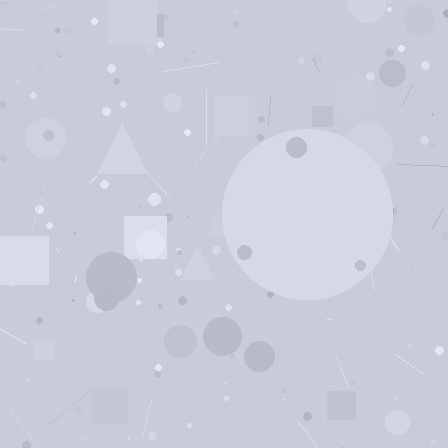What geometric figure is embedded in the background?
A circle is embedded in the background.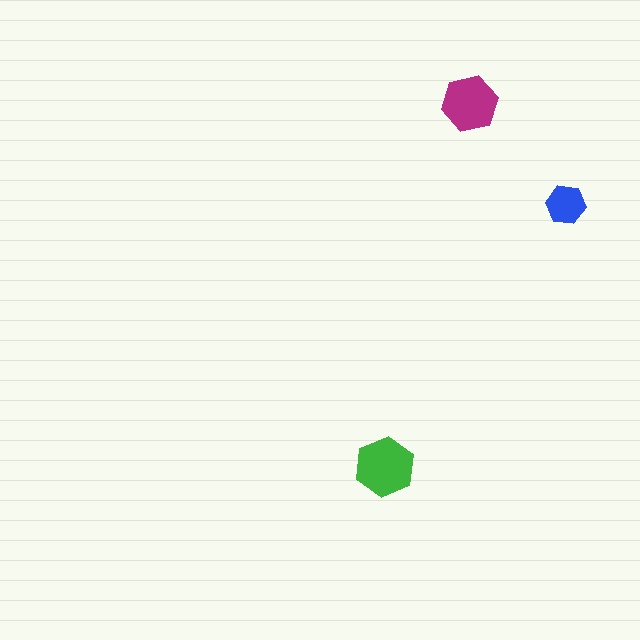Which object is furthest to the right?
The blue hexagon is rightmost.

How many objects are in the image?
There are 3 objects in the image.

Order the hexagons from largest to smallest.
the green one, the magenta one, the blue one.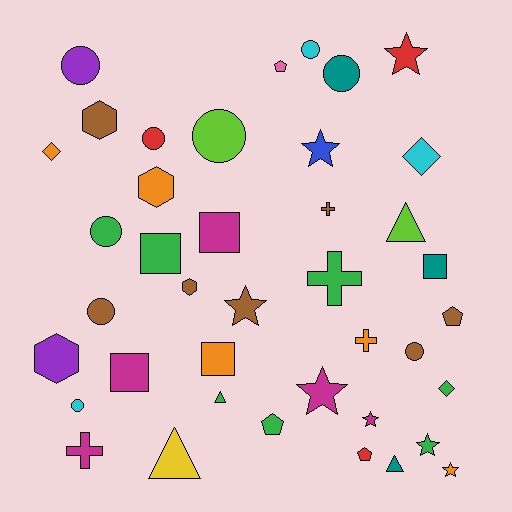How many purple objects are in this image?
There are 2 purple objects.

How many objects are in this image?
There are 40 objects.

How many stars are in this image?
There are 7 stars.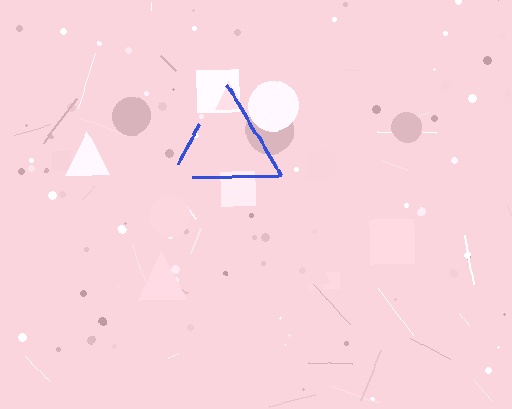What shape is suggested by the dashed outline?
The dashed outline suggests a triangle.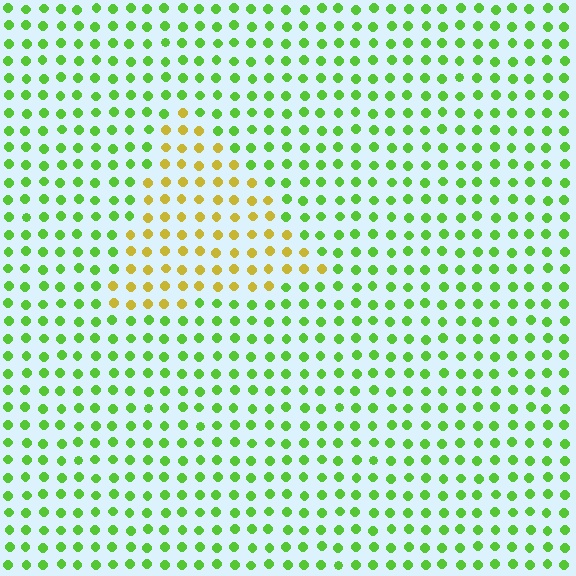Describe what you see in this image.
The image is filled with small lime elements in a uniform arrangement. A triangle-shaped region is visible where the elements are tinted to a slightly different hue, forming a subtle color boundary.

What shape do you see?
I see a triangle.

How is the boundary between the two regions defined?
The boundary is defined purely by a slight shift in hue (about 53 degrees). Spacing, size, and orientation are identical on both sides.